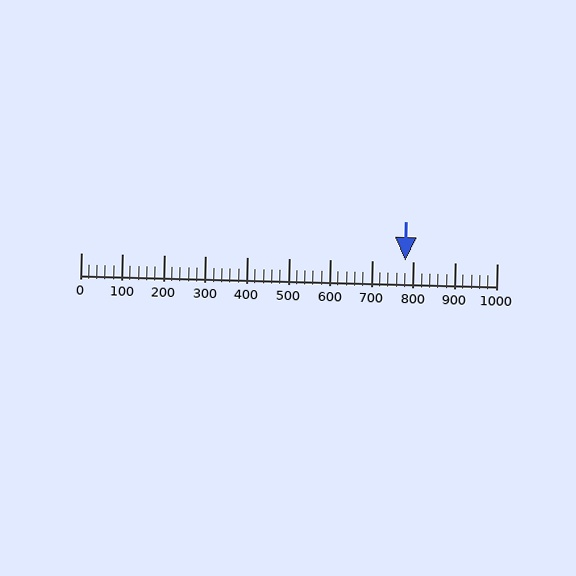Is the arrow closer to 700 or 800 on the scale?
The arrow is closer to 800.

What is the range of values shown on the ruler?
The ruler shows values from 0 to 1000.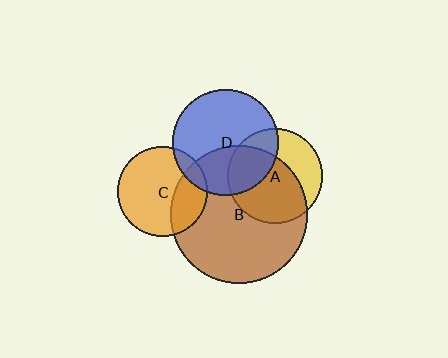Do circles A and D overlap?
Yes.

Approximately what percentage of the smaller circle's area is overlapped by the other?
Approximately 30%.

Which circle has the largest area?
Circle B (brown).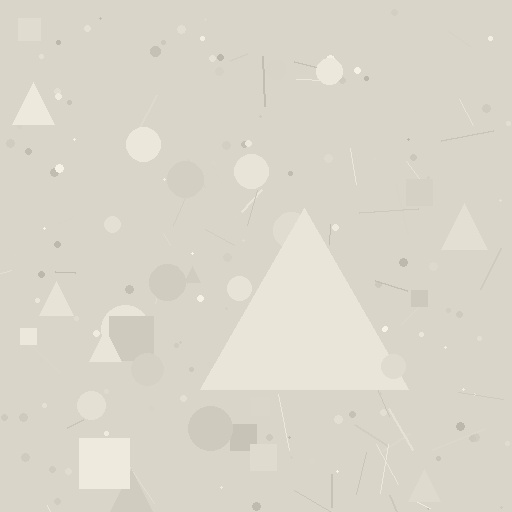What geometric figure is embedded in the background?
A triangle is embedded in the background.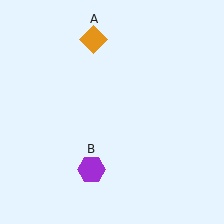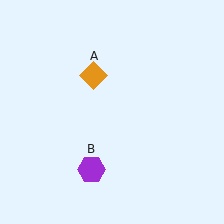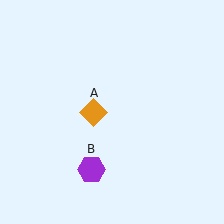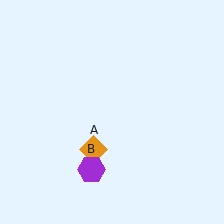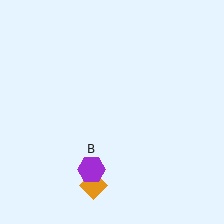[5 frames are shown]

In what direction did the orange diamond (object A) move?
The orange diamond (object A) moved down.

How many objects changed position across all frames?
1 object changed position: orange diamond (object A).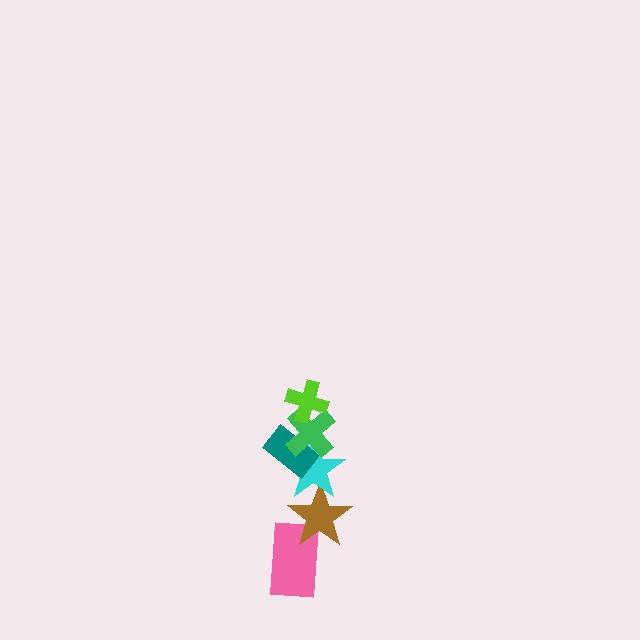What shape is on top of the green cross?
The lime cross is on top of the green cross.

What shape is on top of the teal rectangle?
The green cross is on top of the teal rectangle.